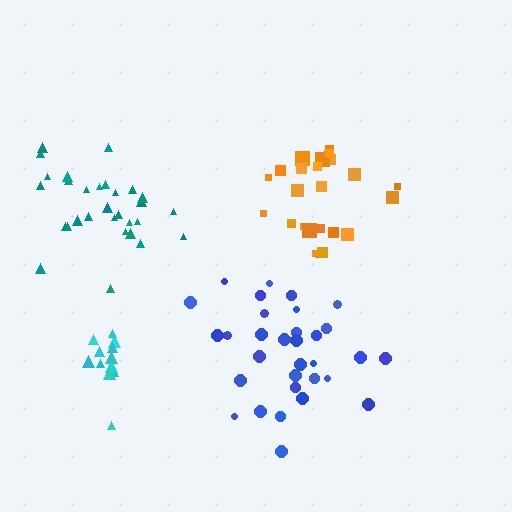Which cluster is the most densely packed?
Teal.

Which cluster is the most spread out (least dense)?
Blue.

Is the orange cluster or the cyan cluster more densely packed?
Cyan.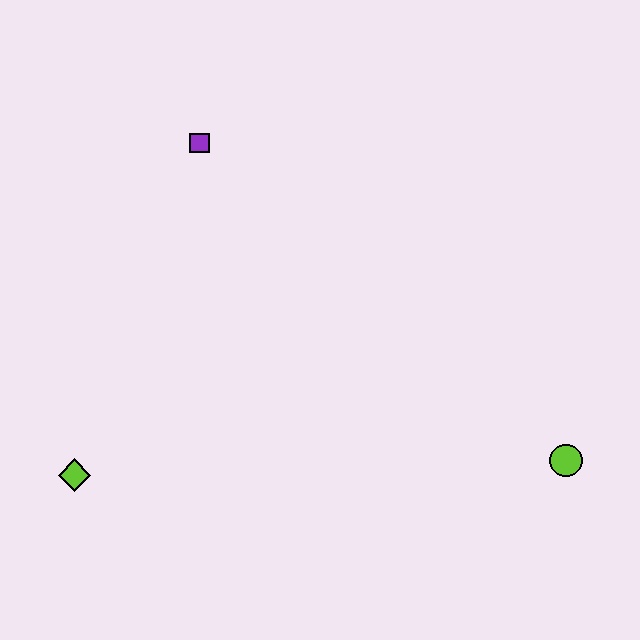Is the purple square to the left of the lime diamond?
No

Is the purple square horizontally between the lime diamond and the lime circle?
Yes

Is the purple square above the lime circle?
Yes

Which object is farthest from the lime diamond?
The lime circle is farthest from the lime diamond.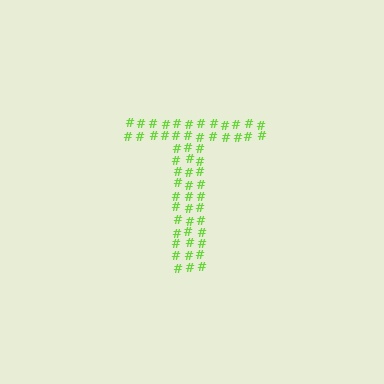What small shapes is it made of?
It is made of small hash symbols.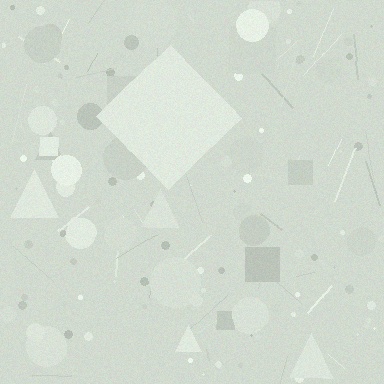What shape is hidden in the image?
A diamond is hidden in the image.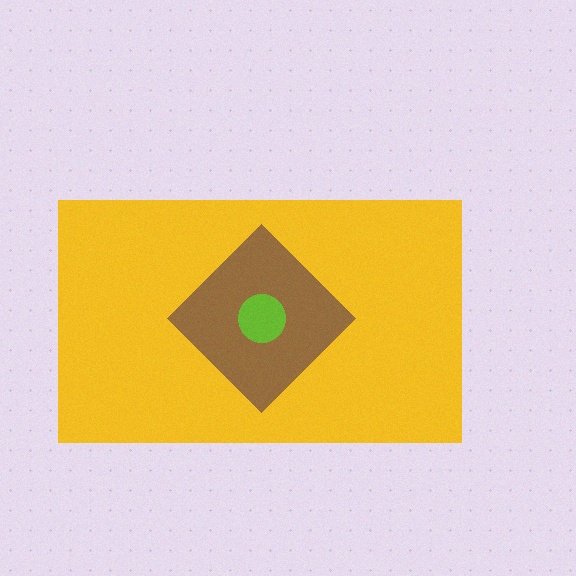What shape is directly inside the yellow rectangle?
The brown diamond.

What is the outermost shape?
The yellow rectangle.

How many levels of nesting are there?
3.